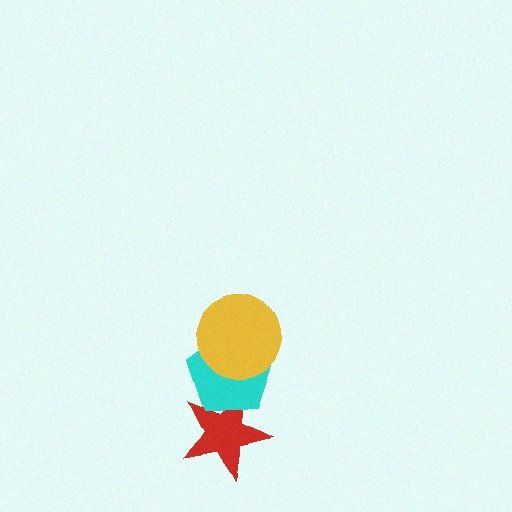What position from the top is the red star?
The red star is 3rd from the top.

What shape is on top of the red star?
The cyan pentagon is on top of the red star.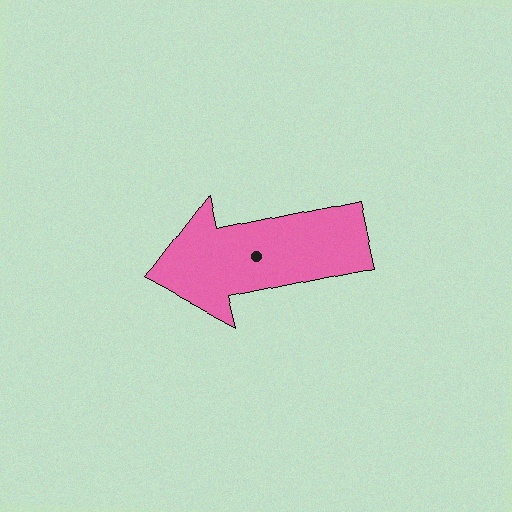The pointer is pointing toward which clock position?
Roughly 9 o'clock.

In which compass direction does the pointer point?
West.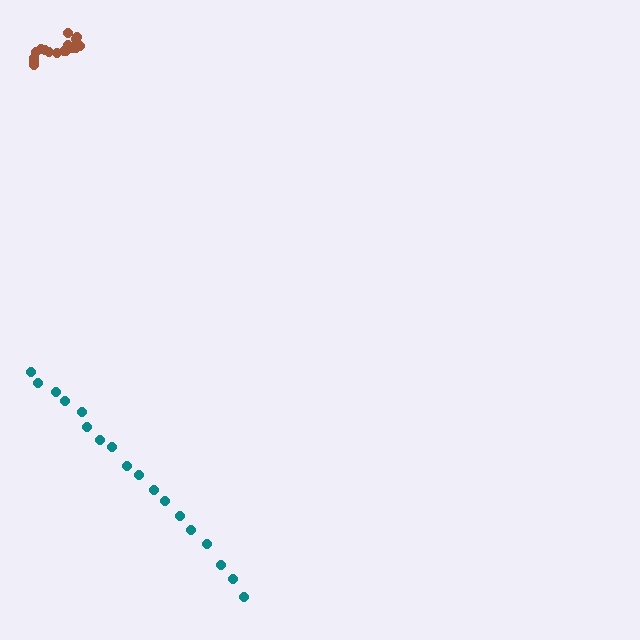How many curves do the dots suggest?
There are 2 distinct paths.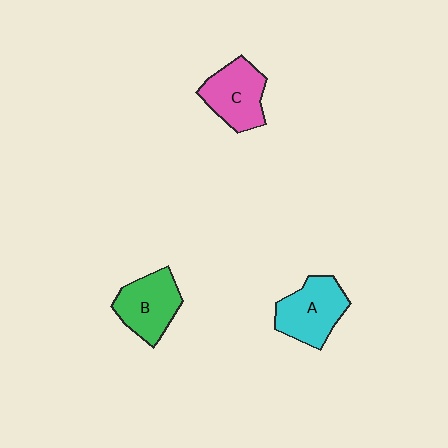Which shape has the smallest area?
Shape C (pink).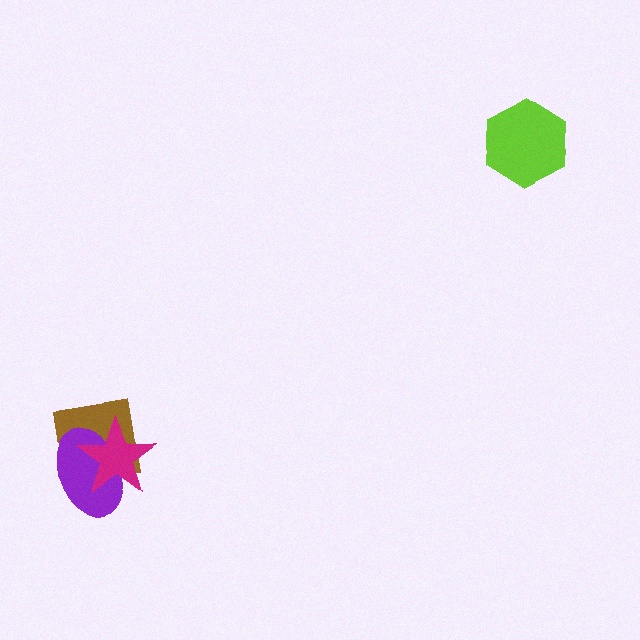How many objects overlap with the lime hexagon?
0 objects overlap with the lime hexagon.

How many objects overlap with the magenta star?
2 objects overlap with the magenta star.